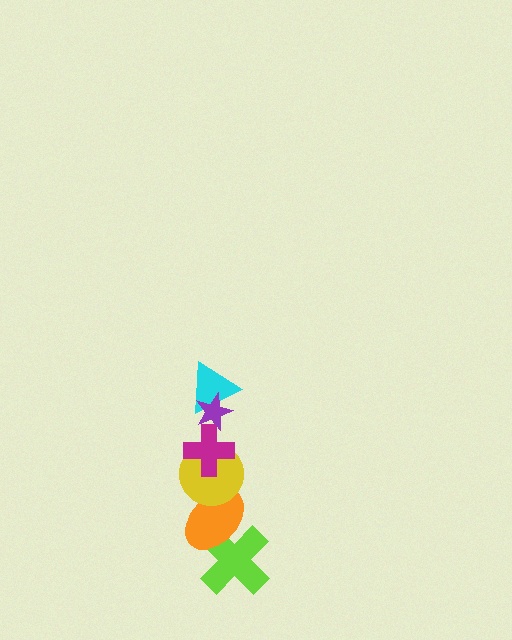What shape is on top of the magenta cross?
The cyan triangle is on top of the magenta cross.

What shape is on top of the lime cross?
The orange ellipse is on top of the lime cross.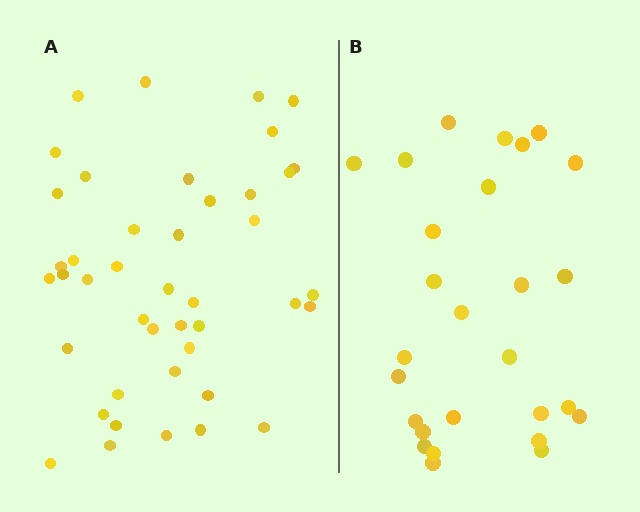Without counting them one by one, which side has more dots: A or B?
Region A (the left region) has more dots.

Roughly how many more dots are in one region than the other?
Region A has approximately 15 more dots than region B.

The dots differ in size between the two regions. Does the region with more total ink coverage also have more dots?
No. Region B has more total ink coverage because its dots are larger, but region A actually contains more individual dots. Total area can be misleading — the number of items is what matters here.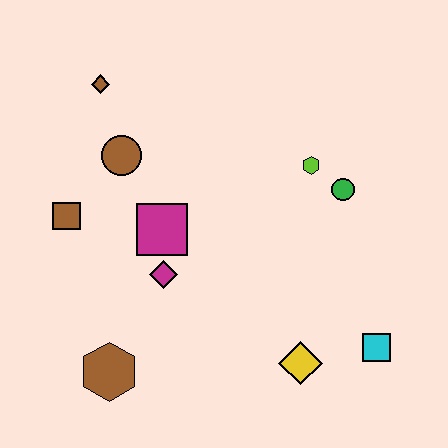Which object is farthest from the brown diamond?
The cyan square is farthest from the brown diamond.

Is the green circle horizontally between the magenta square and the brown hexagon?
No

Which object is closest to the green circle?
The lime hexagon is closest to the green circle.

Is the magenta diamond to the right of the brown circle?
Yes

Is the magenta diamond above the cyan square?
Yes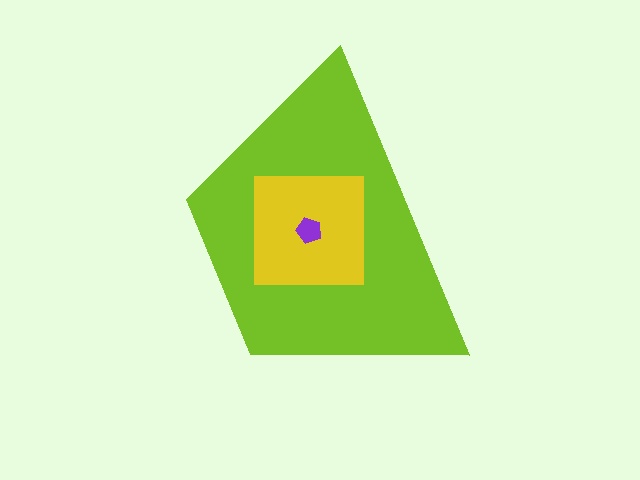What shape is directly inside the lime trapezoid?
The yellow square.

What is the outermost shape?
The lime trapezoid.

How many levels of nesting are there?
3.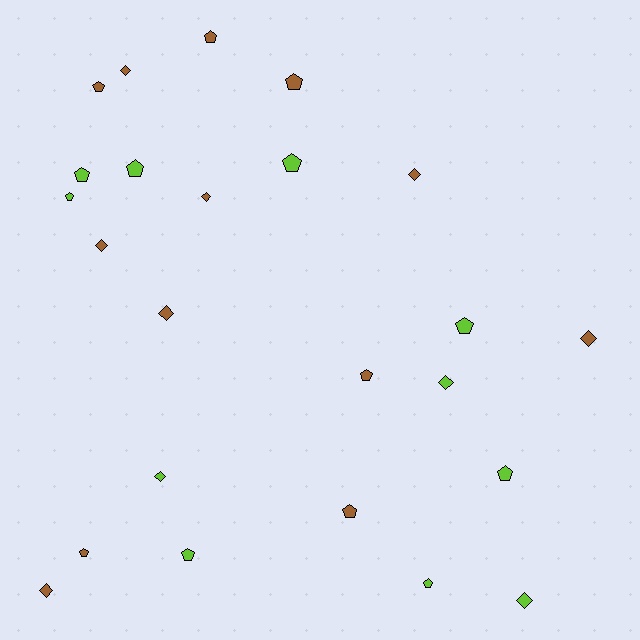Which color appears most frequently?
Brown, with 13 objects.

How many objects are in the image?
There are 24 objects.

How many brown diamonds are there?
There are 7 brown diamonds.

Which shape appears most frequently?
Pentagon, with 14 objects.